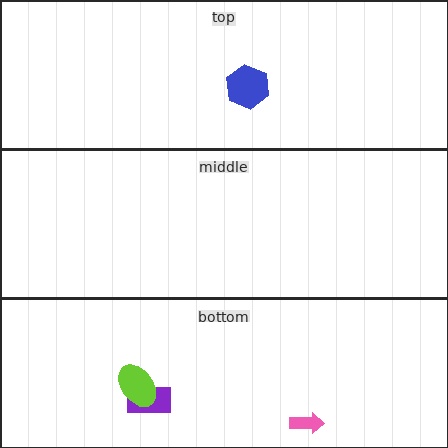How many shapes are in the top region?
1.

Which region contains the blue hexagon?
The top region.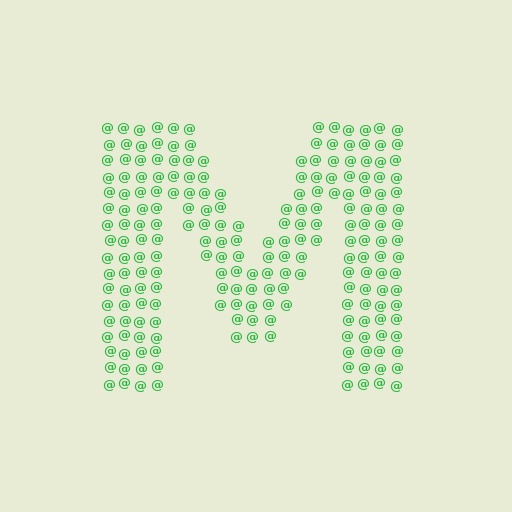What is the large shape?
The large shape is the letter M.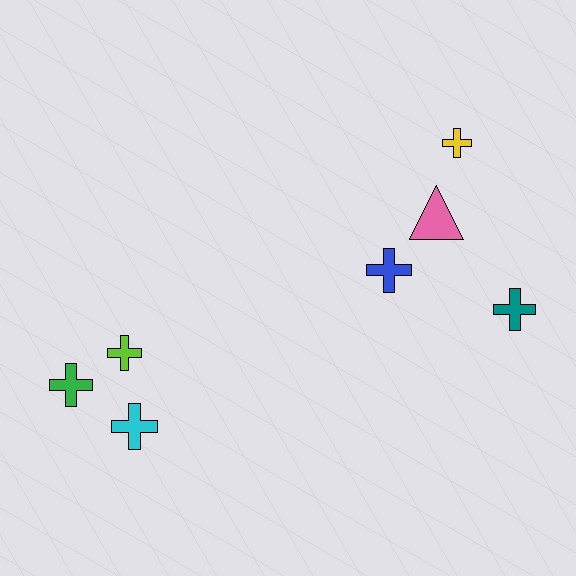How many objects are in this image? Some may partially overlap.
There are 7 objects.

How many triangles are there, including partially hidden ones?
There is 1 triangle.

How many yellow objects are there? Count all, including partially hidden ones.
There is 1 yellow object.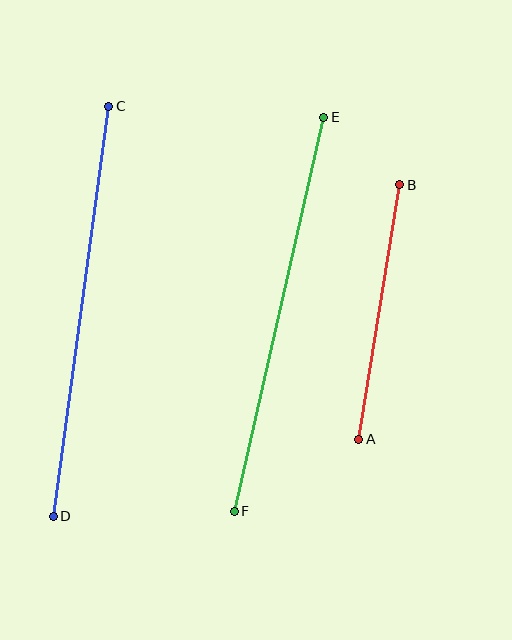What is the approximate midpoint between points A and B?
The midpoint is at approximately (379, 312) pixels.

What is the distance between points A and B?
The distance is approximately 258 pixels.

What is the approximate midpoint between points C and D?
The midpoint is at approximately (81, 311) pixels.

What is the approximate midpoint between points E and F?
The midpoint is at approximately (279, 314) pixels.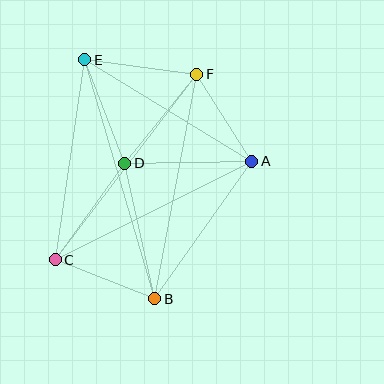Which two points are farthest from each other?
Points B and E are farthest from each other.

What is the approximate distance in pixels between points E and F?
The distance between E and F is approximately 113 pixels.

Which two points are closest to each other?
Points A and F are closest to each other.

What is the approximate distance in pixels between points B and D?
The distance between B and D is approximately 139 pixels.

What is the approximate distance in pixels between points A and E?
The distance between A and E is approximately 195 pixels.